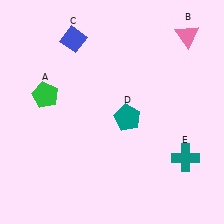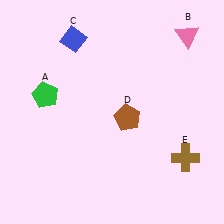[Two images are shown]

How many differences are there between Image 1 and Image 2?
There are 2 differences between the two images.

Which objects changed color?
D changed from teal to brown. E changed from teal to brown.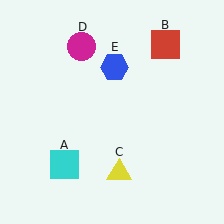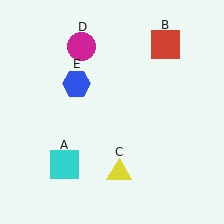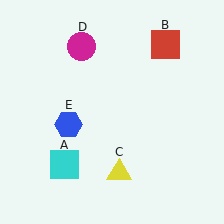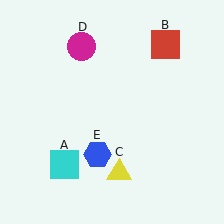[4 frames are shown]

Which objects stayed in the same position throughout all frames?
Cyan square (object A) and red square (object B) and yellow triangle (object C) and magenta circle (object D) remained stationary.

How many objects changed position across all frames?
1 object changed position: blue hexagon (object E).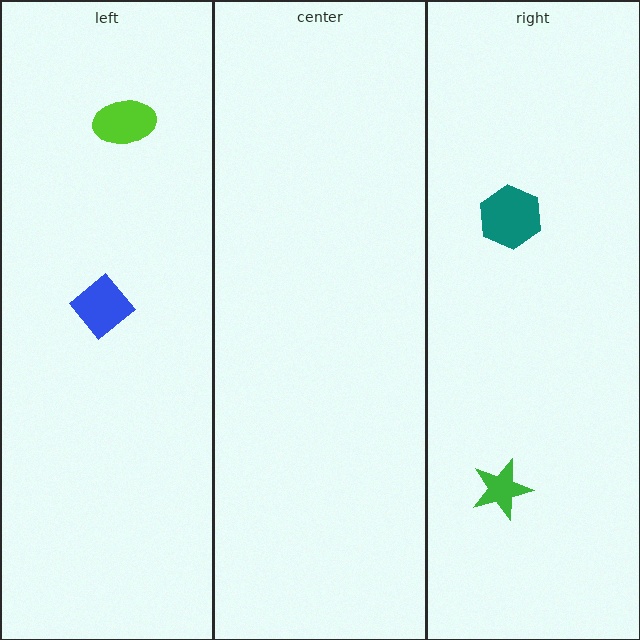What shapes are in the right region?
The green star, the teal hexagon.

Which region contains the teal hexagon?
The right region.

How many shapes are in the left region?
2.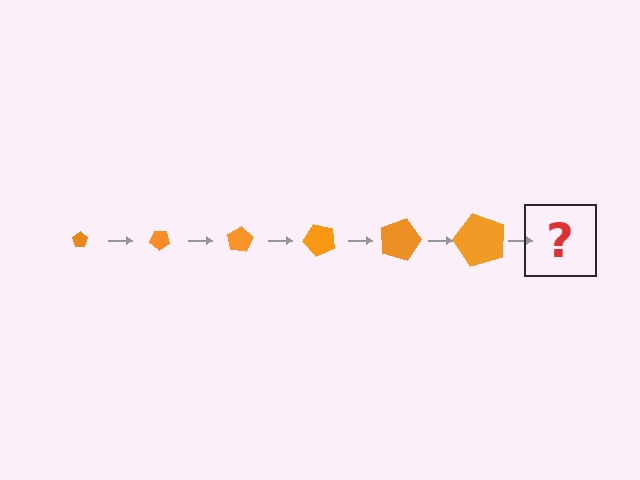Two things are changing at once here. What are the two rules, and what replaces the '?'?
The two rules are that the pentagon grows larger each step and it rotates 40 degrees each step. The '?' should be a pentagon, larger than the previous one and rotated 240 degrees from the start.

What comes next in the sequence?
The next element should be a pentagon, larger than the previous one and rotated 240 degrees from the start.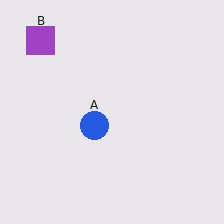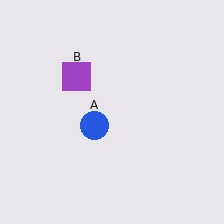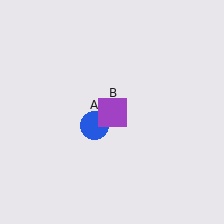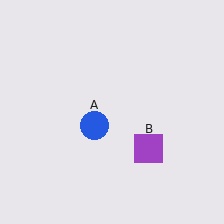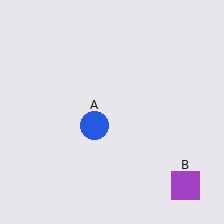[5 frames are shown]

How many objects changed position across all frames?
1 object changed position: purple square (object B).